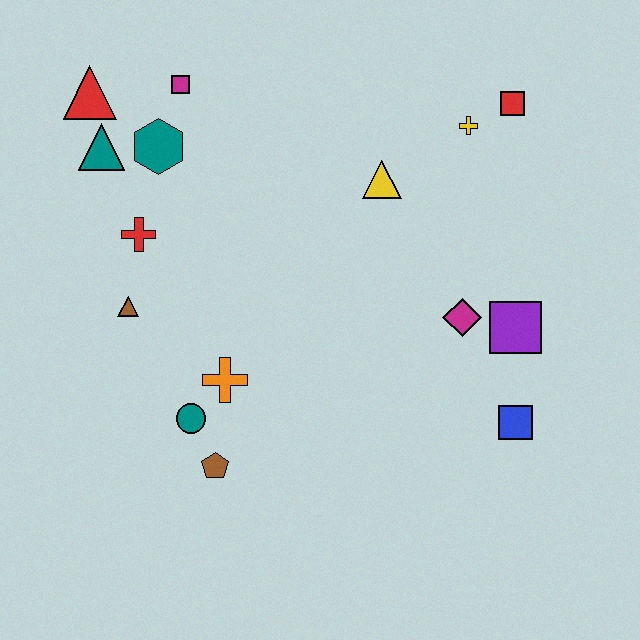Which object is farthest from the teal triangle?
The blue square is farthest from the teal triangle.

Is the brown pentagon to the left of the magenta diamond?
Yes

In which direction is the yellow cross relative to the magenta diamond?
The yellow cross is above the magenta diamond.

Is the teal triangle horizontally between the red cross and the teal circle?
No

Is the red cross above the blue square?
Yes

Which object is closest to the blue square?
The purple square is closest to the blue square.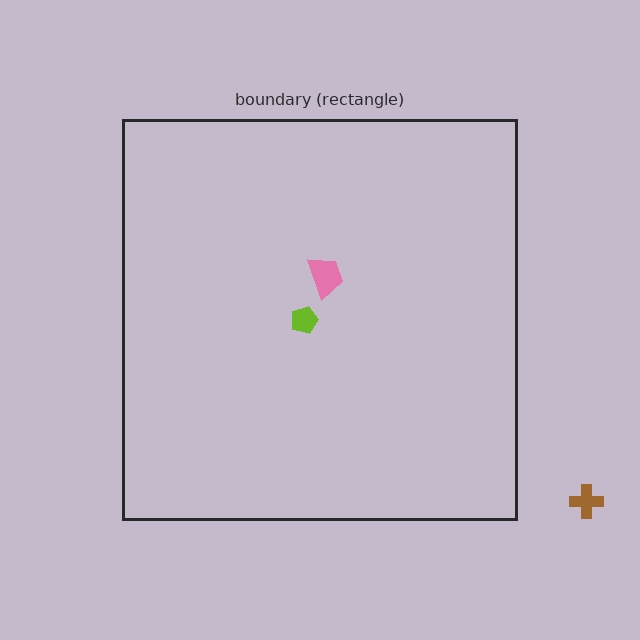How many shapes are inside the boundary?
2 inside, 1 outside.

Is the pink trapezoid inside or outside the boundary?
Inside.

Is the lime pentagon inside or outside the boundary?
Inside.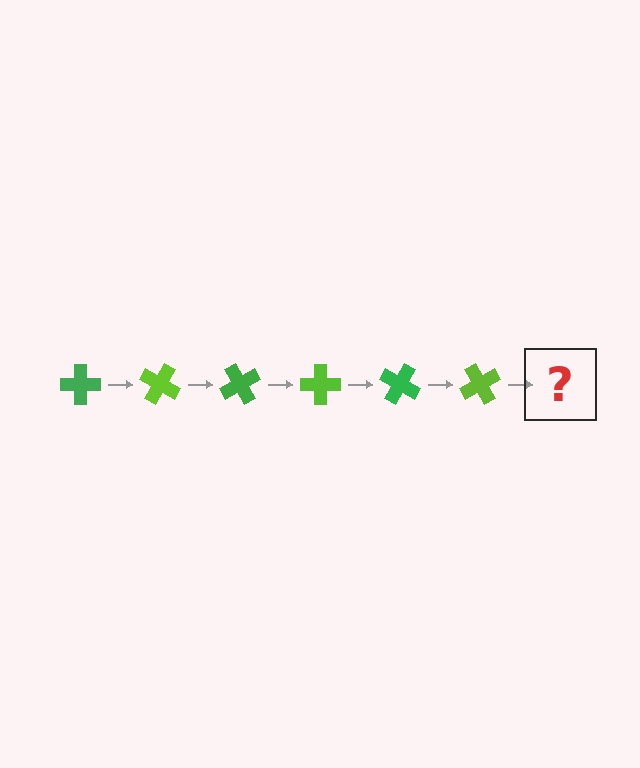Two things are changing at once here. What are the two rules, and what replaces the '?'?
The two rules are that it rotates 30 degrees each step and the color cycles through green and lime. The '?' should be a green cross, rotated 180 degrees from the start.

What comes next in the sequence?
The next element should be a green cross, rotated 180 degrees from the start.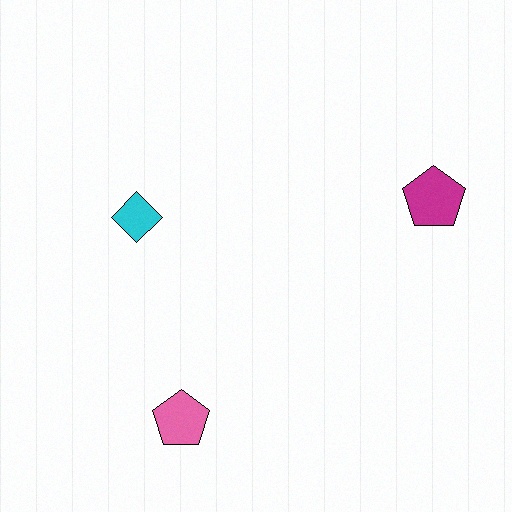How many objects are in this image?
There are 3 objects.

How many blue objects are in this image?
There are no blue objects.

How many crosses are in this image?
There are no crosses.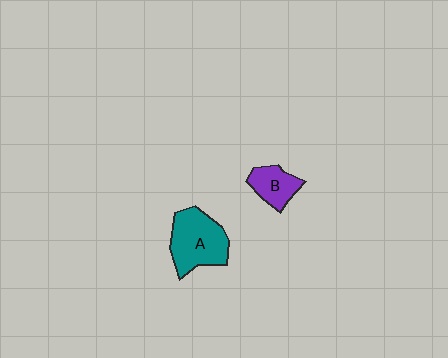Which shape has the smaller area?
Shape B (purple).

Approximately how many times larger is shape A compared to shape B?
Approximately 1.9 times.